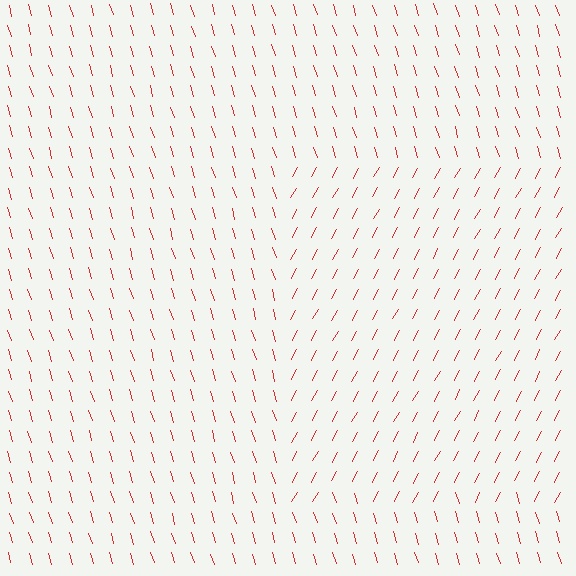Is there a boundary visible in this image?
Yes, there is a texture boundary formed by a change in line orientation.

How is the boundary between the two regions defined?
The boundary is defined purely by a change in line orientation (approximately 45 degrees difference). All lines are the same color and thickness.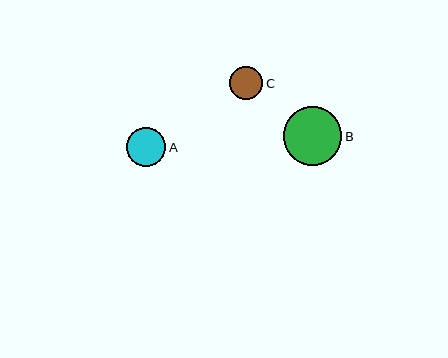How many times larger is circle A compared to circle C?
Circle A is approximately 1.2 times the size of circle C.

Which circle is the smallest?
Circle C is the smallest with a size of approximately 33 pixels.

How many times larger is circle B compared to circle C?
Circle B is approximately 1.8 times the size of circle C.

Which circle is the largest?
Circle B is the largest with a size of approximately 58 pixels.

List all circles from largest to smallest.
From largest to smallest: B, A, C.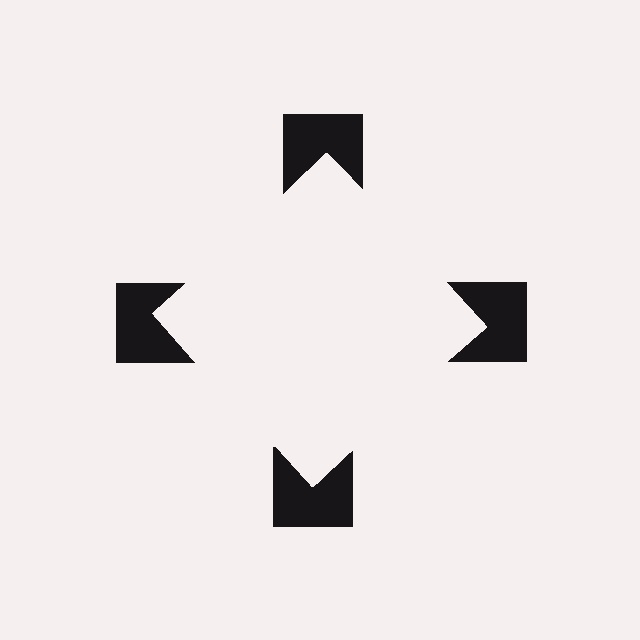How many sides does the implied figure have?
4 sides.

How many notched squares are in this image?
There are 4 — one at each vertex of the illusory square.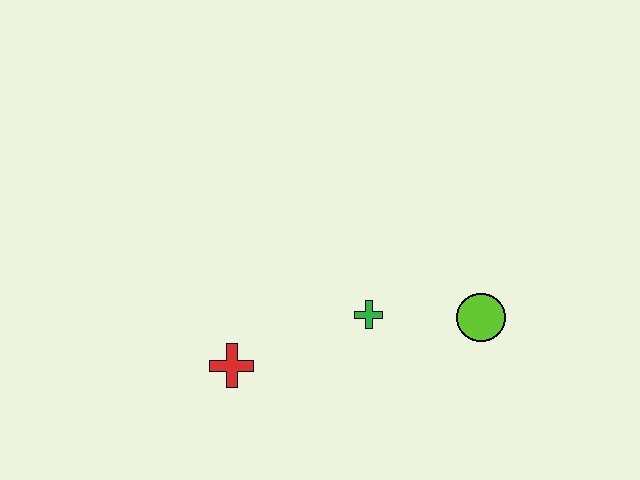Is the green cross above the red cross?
Yes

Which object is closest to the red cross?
The green cross is closest to the red cross.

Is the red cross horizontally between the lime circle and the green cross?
No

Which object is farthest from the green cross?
The red cross is farthest from the green cross.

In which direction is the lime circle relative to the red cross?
The lime circle is to the right of the red cross.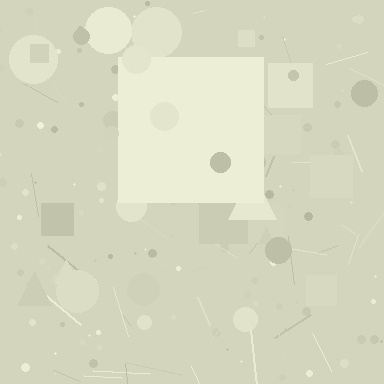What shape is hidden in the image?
A square is hidden in the image.